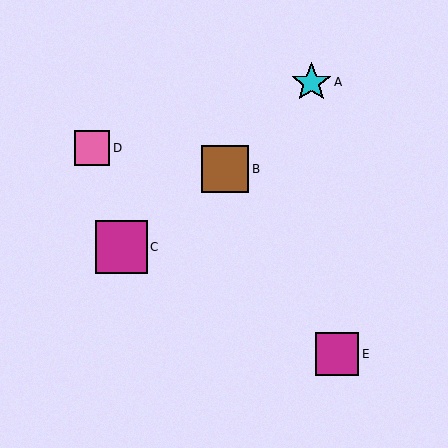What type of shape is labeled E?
Shape E is a magenta square.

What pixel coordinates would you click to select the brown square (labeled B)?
Click at (225, 169) to select the brown square B.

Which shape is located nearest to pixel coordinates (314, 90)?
The cyan star (labeled A) at (311, 82) is nearest to that location.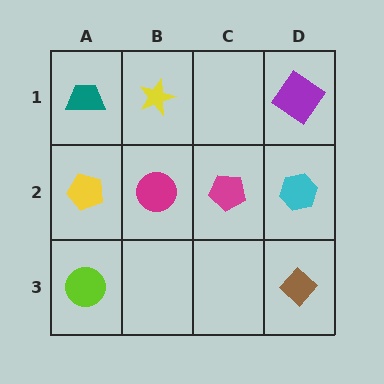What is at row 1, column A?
A teal trapezoid.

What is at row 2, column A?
A yellow pentagon.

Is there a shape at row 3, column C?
No, that cell is empty.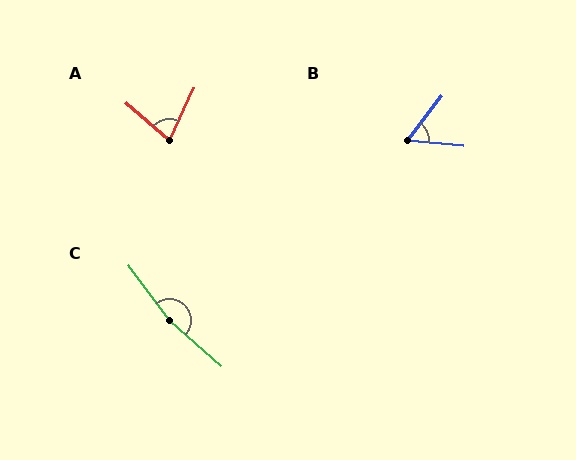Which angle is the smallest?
B, at approximately 58 degrees.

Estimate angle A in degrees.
Approximately 75 degrees.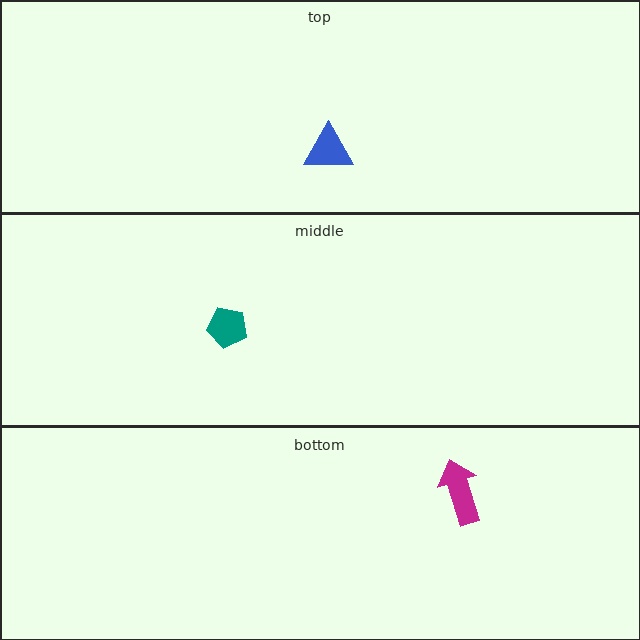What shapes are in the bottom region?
The magenta arrow.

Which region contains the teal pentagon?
The middle region.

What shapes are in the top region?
The blue triangle.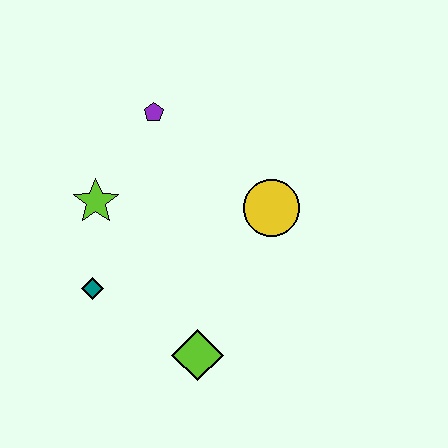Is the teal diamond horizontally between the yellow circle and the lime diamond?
No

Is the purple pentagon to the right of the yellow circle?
No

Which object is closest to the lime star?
The teal diamond is closest to the lime star.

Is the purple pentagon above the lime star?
Yes